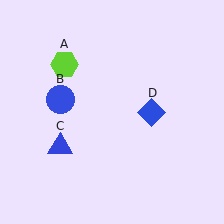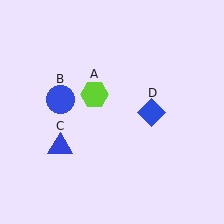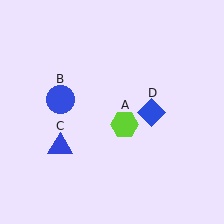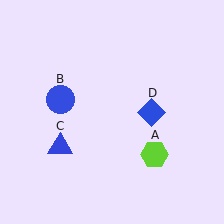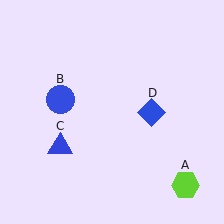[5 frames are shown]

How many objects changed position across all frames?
1 object changed position: lime hexagon (object A).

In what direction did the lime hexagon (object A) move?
The lime hexagon (object A) moved down and to the right.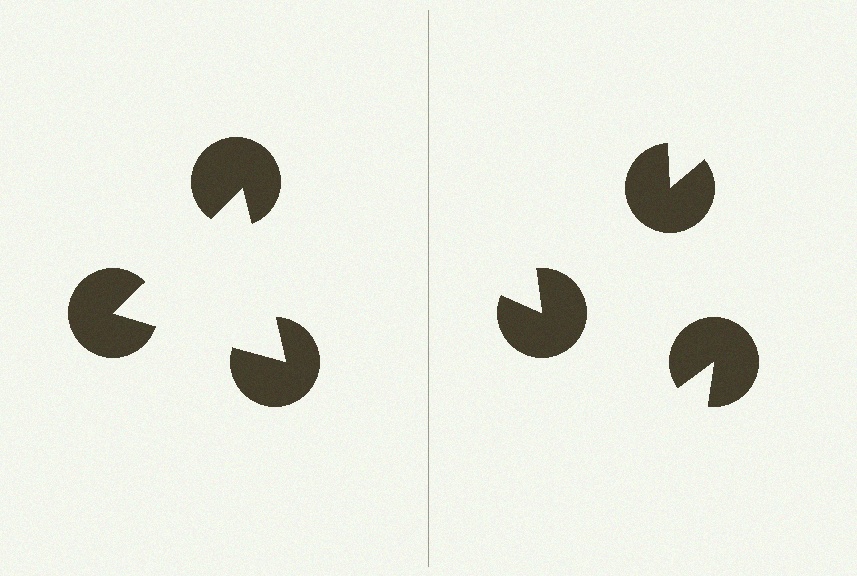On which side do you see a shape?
An illusory triangle appears on the left side. On the right side the wedge cuts are rotated, so no coherent shape forms.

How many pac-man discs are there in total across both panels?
6 — 3 on each side.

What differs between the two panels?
The pac-man discs are positioned identically on both sides; only the wedge orientations differ. On the left they align to a triangle; on the right they are misaligned.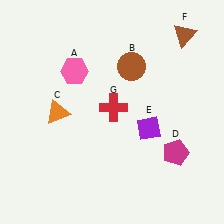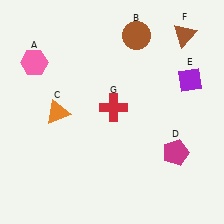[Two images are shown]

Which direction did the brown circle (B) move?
The brown circle (B) moved up.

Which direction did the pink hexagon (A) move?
The pink hexagon (A) moved left.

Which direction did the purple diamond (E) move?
The purple diamond (E) moved up.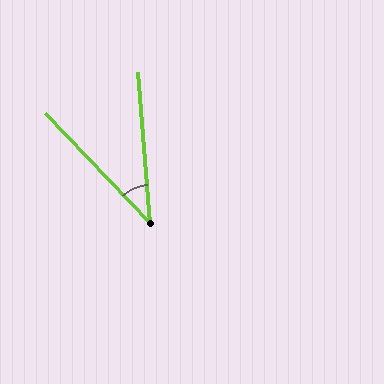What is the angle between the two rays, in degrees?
Approximately 39 degrees.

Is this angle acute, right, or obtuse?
It is acute.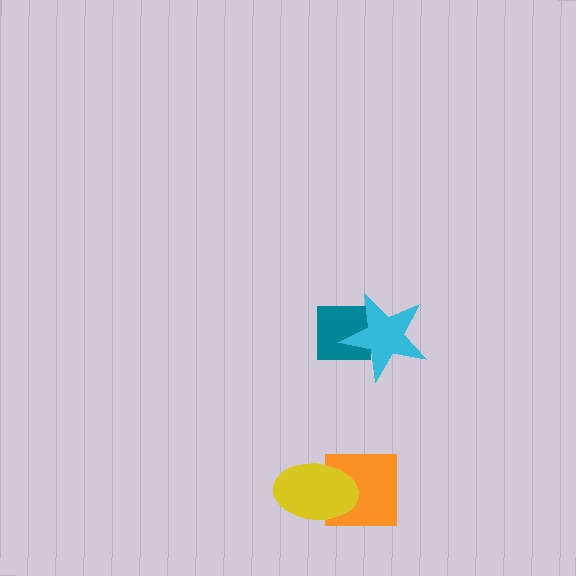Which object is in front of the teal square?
The cyan star is in front of the teal square.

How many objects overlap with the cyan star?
1 object overlaps with the cyan star.